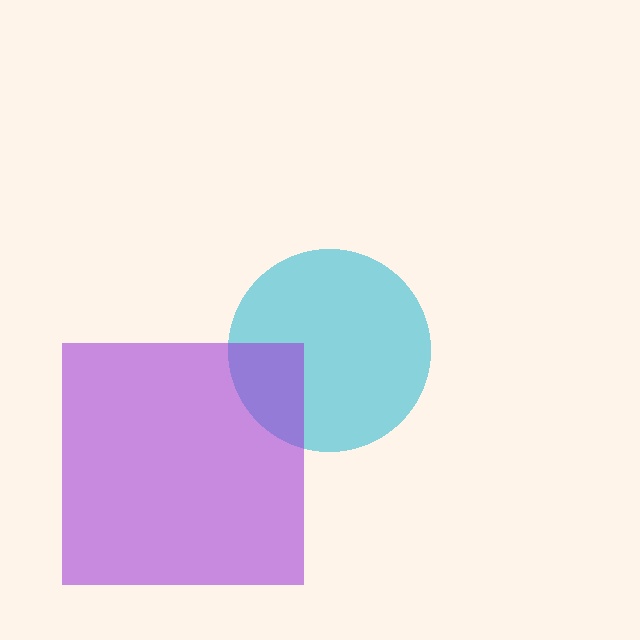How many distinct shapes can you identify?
There are 2 distinct shapes: a cyan circle, a purple square.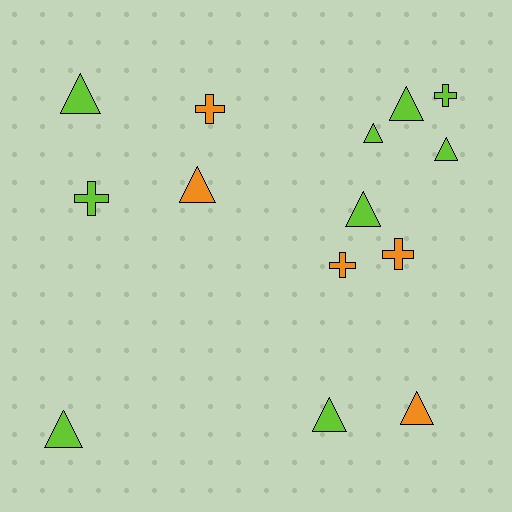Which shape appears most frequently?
Triangle, with 9 objects.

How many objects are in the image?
There are 14 objects.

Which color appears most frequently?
Lime, with 9 objects.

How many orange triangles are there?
There are 2 orange triangles.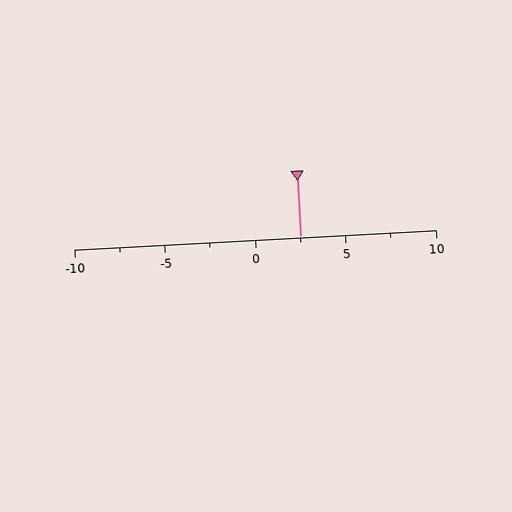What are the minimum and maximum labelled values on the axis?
The axis runs from -10 to 10.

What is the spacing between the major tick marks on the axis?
The major ticks are spaced 5 apart.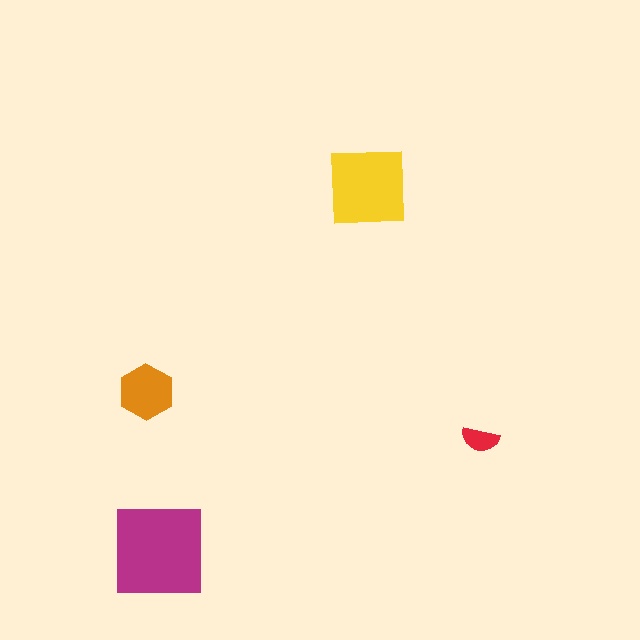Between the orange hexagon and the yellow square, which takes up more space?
The yellow square.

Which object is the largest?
The magenta square.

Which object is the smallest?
The red semicircle.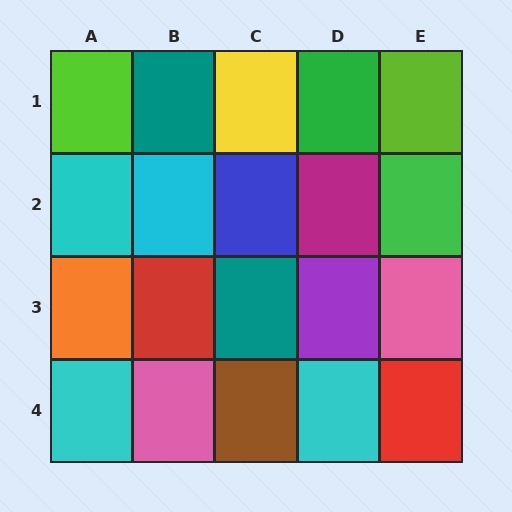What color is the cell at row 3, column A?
Orange.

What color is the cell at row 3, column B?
Red.